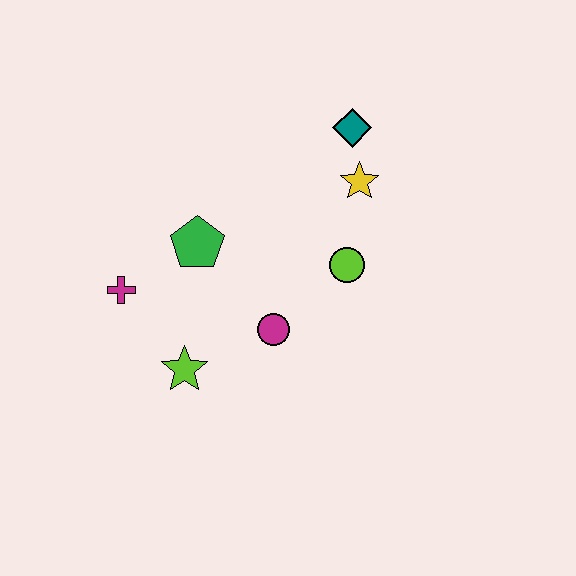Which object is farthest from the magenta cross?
The teal diamond is farthest from the magenta cross.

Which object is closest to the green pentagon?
The magenta cross is closest to the green pentagon.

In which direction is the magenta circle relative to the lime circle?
The magenta circle is to the left of the lime circle.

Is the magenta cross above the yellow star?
No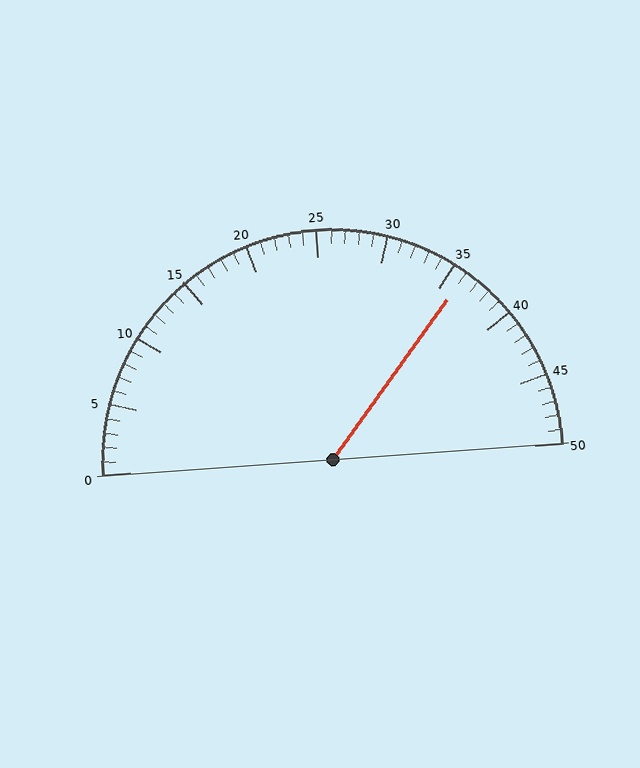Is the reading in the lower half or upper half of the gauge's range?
The reading is in the upper half of the range (0 to 50).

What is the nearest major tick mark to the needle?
The nearest major tick mark is 35.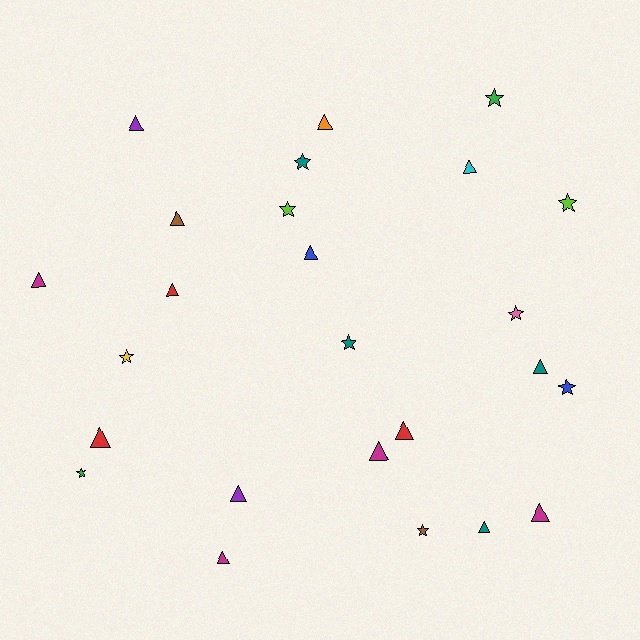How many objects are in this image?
There are 25 objects.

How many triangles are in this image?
There are 15 triangles.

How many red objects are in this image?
There are 3 red objects.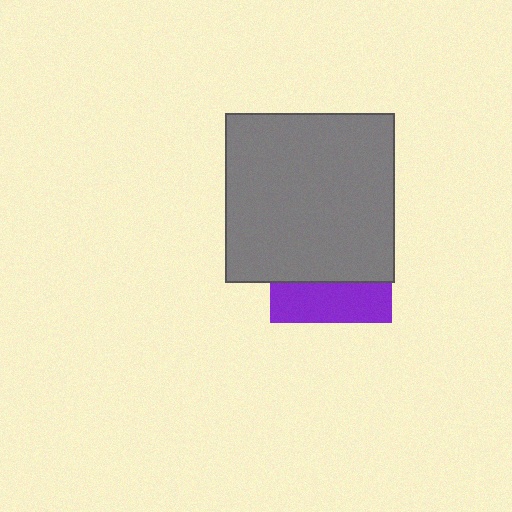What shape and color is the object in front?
The object in front is a gray square.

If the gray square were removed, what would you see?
You would see the complete purple square.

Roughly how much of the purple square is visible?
A small part of it is visible (roughly 33%).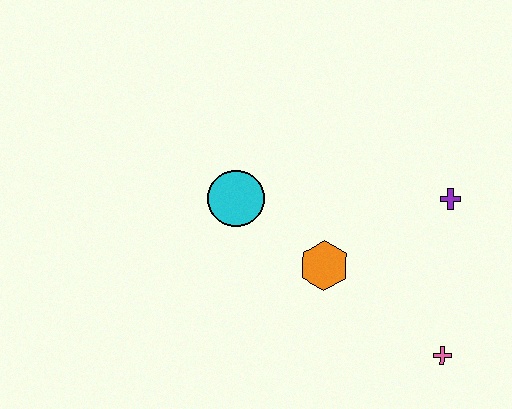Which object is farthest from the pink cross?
The cyan circle is farthest from the pink cross.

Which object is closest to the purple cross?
The orange hexagon is closest to the purple cross.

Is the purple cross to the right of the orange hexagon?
Yes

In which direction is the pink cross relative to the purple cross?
The pink cross is below the purple cross.